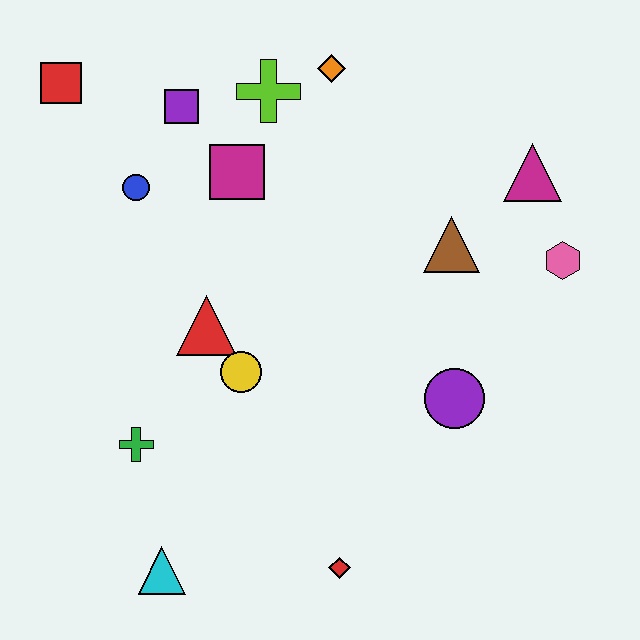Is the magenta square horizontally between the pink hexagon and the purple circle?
No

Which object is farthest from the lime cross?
The cyan triangle is farthest from the lime cross.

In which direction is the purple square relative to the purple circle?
The purple square is above the purple circle.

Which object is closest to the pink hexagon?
The magenta triangle is closest to the pink hexagon.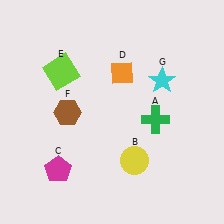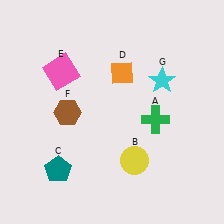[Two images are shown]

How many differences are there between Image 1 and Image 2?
There are 2 differences between the two images.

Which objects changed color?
C changed from magenta to teal. E changed from lime to pink.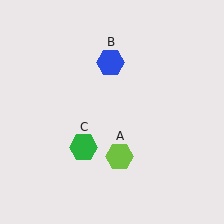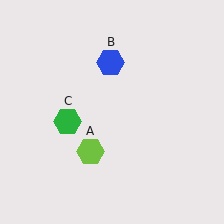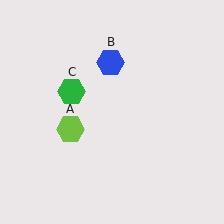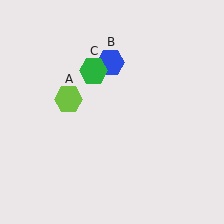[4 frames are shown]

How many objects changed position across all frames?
2 objects changed position: lime hexagon (object A), green hexagon (object C).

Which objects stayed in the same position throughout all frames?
Blue hexagon (object B) remained stationary.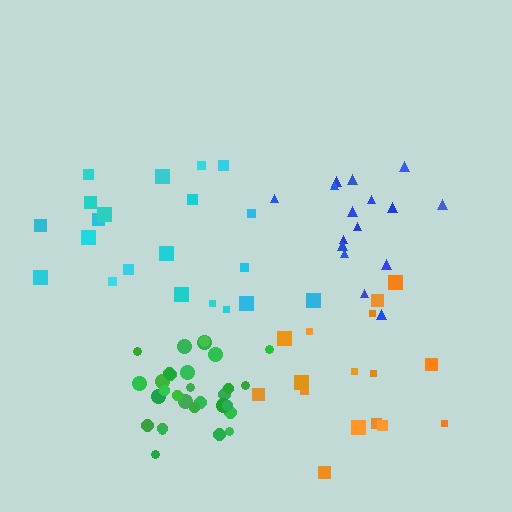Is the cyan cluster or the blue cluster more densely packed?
Blue.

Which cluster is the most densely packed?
Green.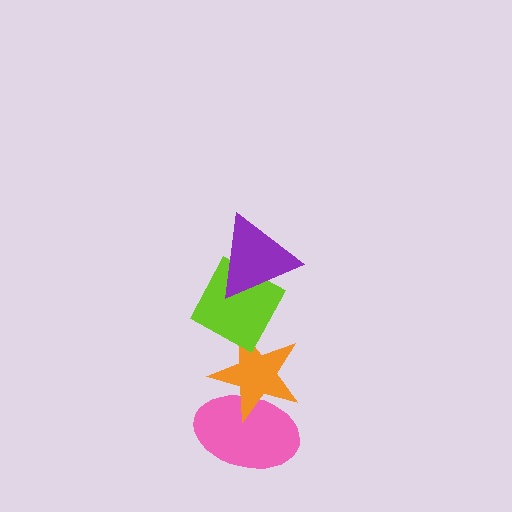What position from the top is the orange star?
The orange star is 3rd from the top.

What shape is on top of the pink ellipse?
The orange star is on top of the pink ellipse.